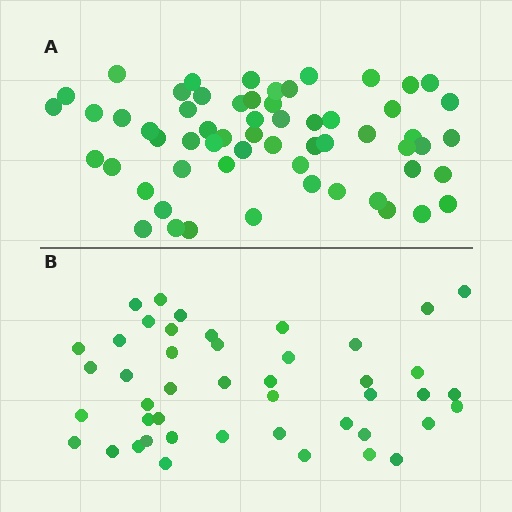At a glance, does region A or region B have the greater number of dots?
Region A (the top region) has more dots.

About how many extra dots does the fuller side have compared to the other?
Region A has approximately 15 more dots than region B.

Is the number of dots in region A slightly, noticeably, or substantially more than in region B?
Region A has noticeably more, but not dramatically so. The ratio is roughly 1.3 to 1.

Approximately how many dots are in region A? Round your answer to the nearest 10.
About 60 dots.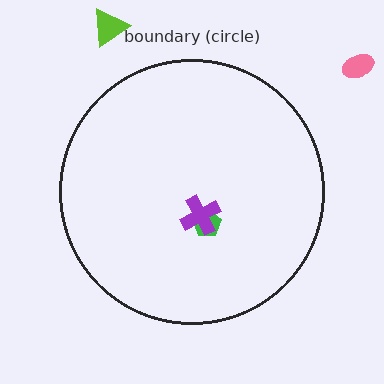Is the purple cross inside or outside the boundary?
Inside.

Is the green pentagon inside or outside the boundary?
Inside.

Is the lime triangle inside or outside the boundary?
Outside.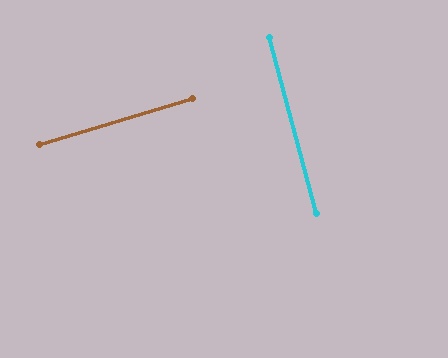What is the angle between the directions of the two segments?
Approximately 88 degrees.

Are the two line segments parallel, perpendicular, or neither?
Perpendicular — they meet at approximately 88°.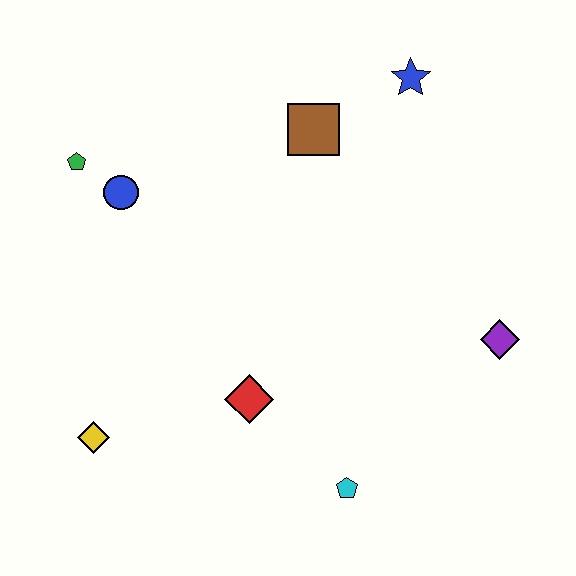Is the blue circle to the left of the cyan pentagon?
Yes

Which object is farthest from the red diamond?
The blue star is farthest from the red diamond.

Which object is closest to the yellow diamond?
The red diamond is closest to the yellow diamond.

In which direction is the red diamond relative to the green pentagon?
The red diamond is below the green pentagon.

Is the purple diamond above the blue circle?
No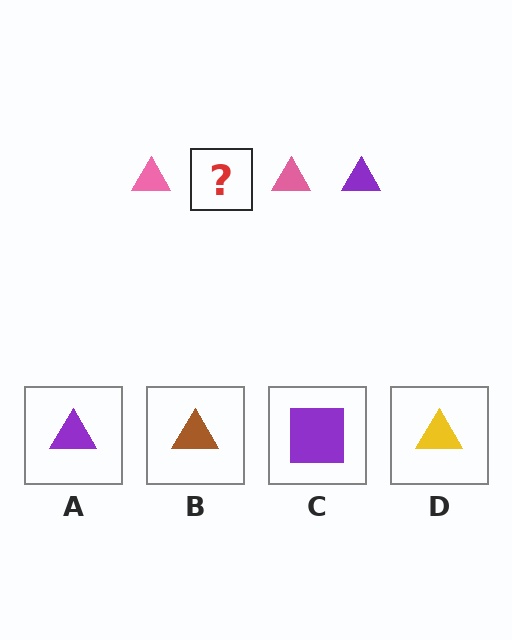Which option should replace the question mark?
Option A.